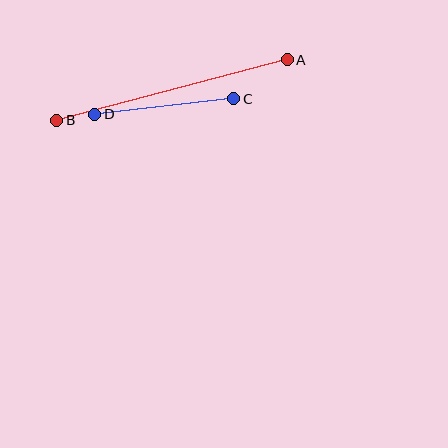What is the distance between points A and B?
The distance is approximately 238 pixels.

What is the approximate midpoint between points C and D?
The midpoint is at approximately (164, 107) pixels.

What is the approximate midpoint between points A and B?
The midpoint is at approximately (172, 90) pixels.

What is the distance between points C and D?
The distance is approximately 140 pixels.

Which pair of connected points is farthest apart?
Points A and B are farthest apart.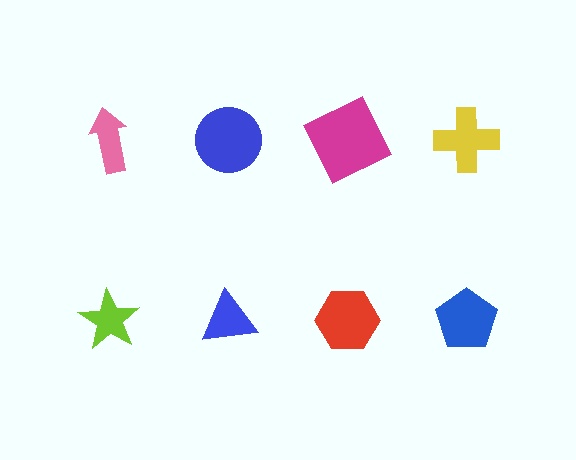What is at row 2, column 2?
A blue triangle.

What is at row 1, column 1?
A pink arrow.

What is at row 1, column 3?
A magenta square.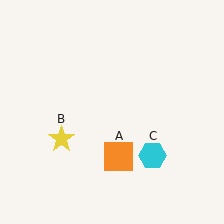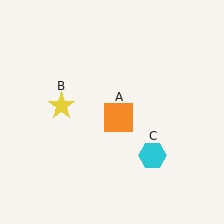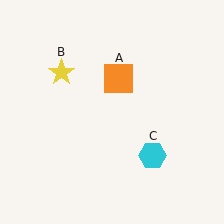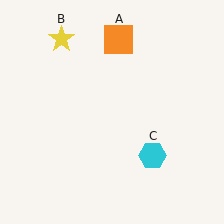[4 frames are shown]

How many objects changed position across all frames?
2 objects changed position: orange square (object A), yellow star (object B).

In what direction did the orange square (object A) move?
The orange square (object A) moved up.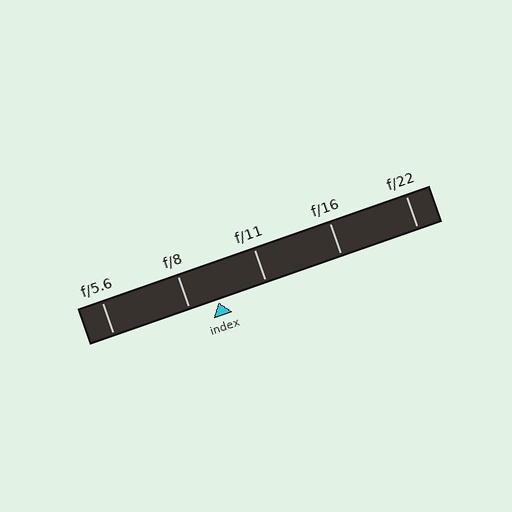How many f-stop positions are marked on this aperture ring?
There are 5 f-stop positions marked.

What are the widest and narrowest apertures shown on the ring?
The widest aperture shown is f/5.6 and the narrowest is f/22.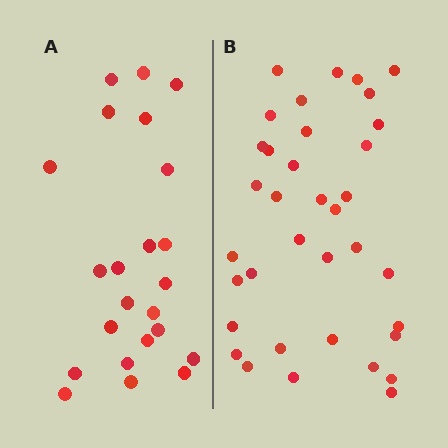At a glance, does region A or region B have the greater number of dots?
Region B (the right region) has more dots.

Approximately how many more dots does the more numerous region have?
Region B has approximately 15 more dots than region A.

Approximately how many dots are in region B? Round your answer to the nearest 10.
About 40 dots. (The exact count is 36, which rounds to 40.)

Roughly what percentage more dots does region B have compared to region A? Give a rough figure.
About 55% more.